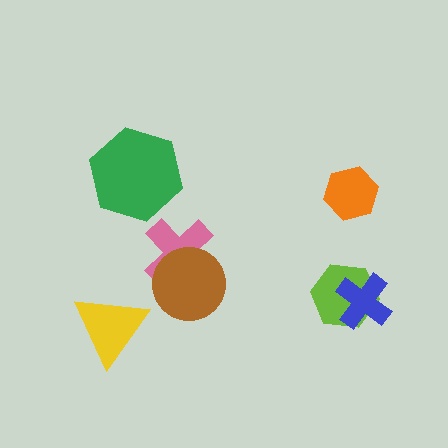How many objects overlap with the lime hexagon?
1 object overlaps with the lime hexagon.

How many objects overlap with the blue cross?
1 object overlaps with the blue cross.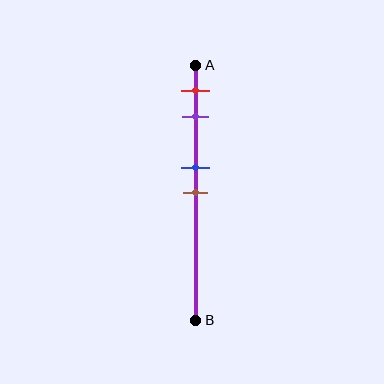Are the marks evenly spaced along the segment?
No, the marks are not evenly spaced.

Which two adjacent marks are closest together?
The blue and brown marks are the closest adjacent pair.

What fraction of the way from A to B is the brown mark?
The brown mark is approximately 50% (0.5) of the way from A to B.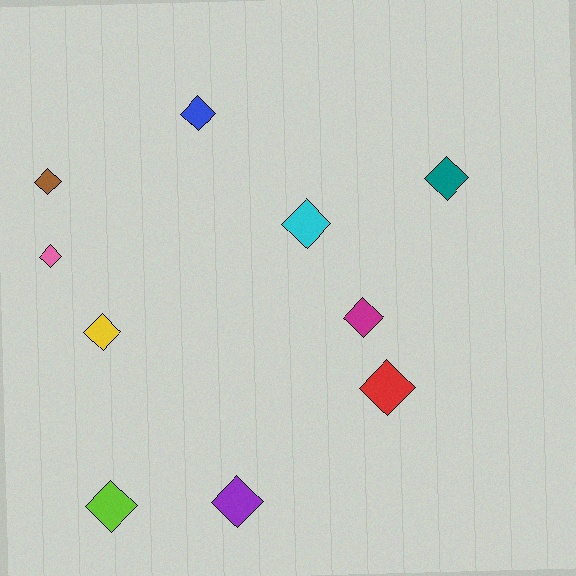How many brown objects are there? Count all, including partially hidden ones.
There is 1 brown object.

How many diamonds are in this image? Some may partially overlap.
There are 10 diamonds.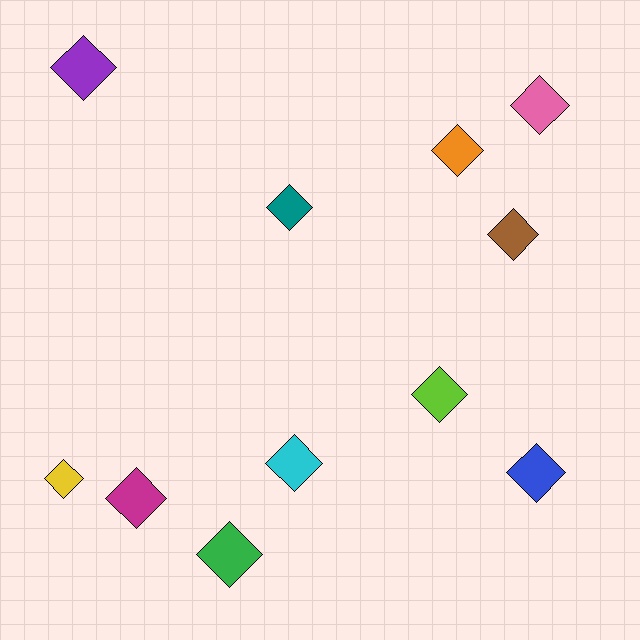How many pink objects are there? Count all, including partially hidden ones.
There is 1 pink object.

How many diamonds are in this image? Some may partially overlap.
There are 11 diamonds.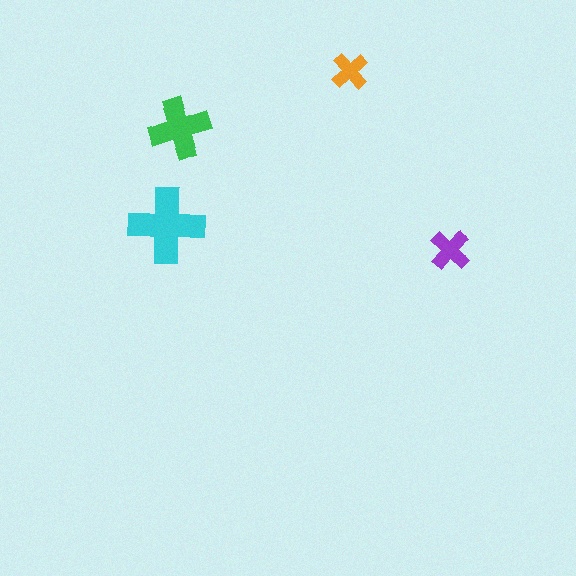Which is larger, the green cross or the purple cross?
The green one.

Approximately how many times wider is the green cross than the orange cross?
About 1.5 times wider.